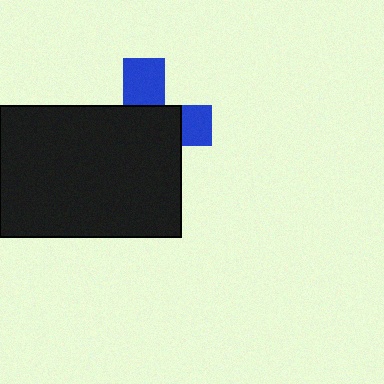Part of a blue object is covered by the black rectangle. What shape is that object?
It is a cross.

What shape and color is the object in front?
The object in front is a black rectangle.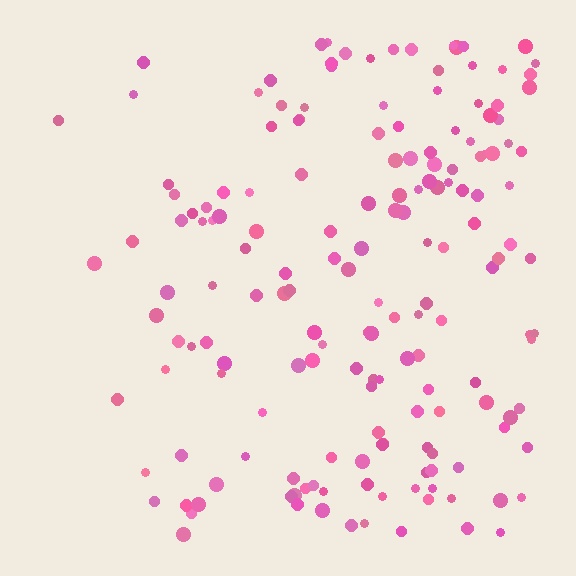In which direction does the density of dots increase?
From left to right, with the right side densest.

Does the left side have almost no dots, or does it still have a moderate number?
Still a moderate number, just noticeably fewer than the right.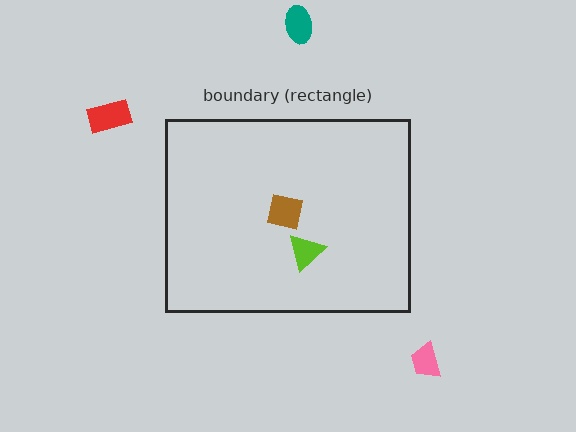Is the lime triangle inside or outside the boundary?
Inside.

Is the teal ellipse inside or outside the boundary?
Outside.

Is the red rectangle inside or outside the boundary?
Outside.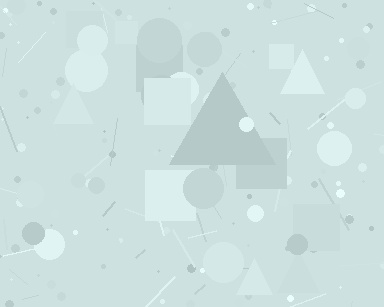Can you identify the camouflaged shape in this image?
The camouflaged shape is a triangle.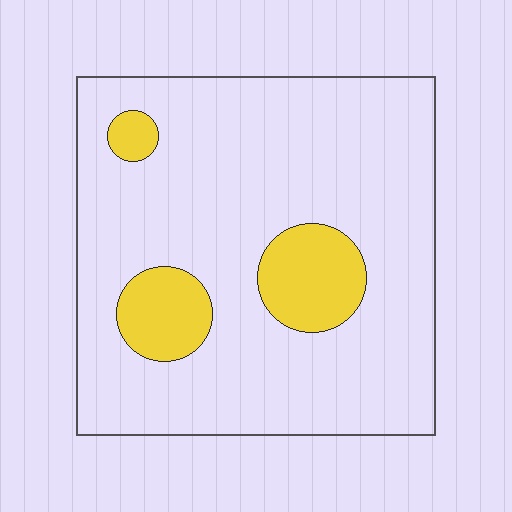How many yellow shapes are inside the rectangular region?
3.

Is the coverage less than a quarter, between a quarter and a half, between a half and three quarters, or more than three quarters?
Less than a quarter.